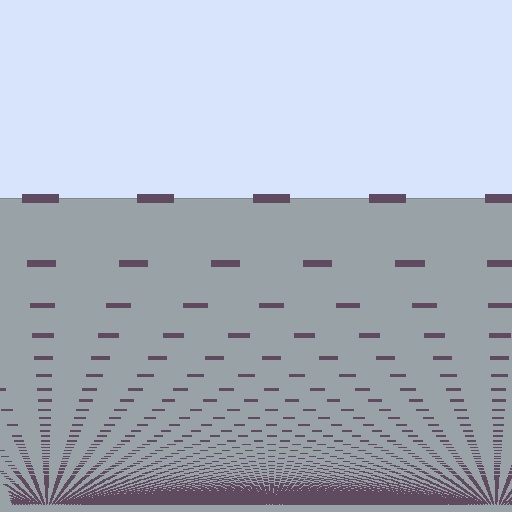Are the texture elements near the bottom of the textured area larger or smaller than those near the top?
Smaller. The gradient is inverted — elements near the bottom are smaller and denser.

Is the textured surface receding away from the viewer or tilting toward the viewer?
The surface appears to tilt toward the viewer. Texture elements get larger and sparser toward the top.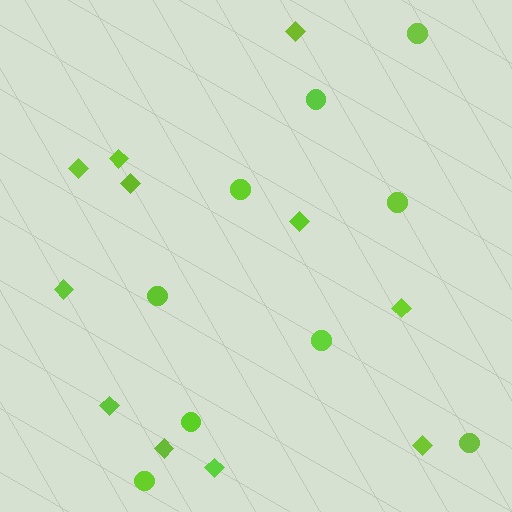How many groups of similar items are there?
There are 2 groups: one group of circles (9) and one group of diamonds (11).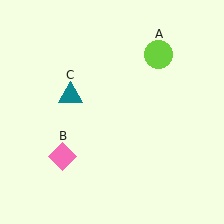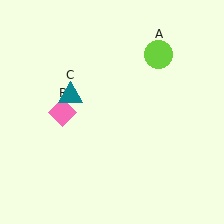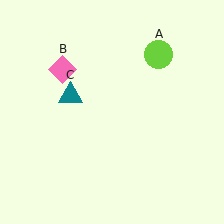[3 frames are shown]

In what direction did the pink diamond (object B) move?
The pink diamond (object B) moved up.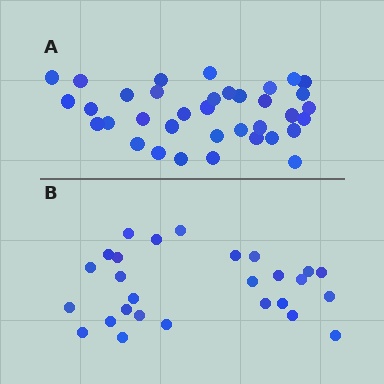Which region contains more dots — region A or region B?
Region A (the top region) has more dots.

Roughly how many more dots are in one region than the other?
Region A has roughly 8 or so more dots than region B.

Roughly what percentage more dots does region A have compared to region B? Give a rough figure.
About 35% more.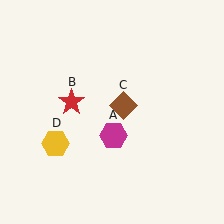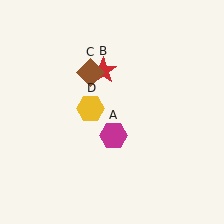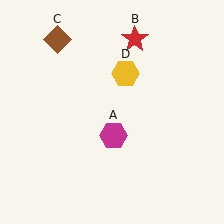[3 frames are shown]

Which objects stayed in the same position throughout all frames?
Magenta hexagon (object A) remained stationary.